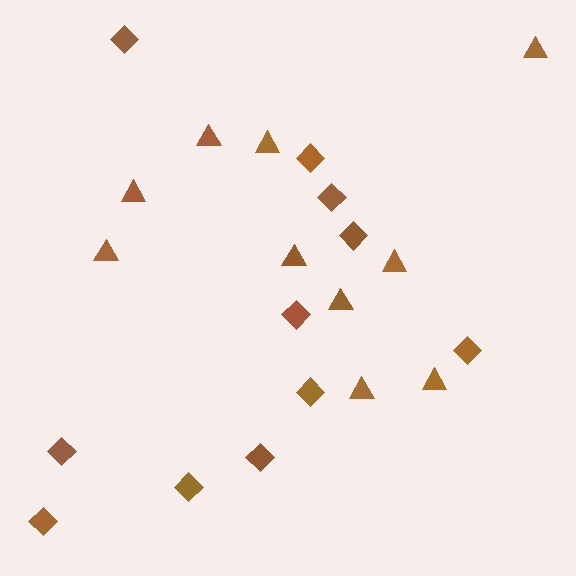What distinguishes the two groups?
There are 2 groups: one group of diamonds (11) and one group of triangles (10).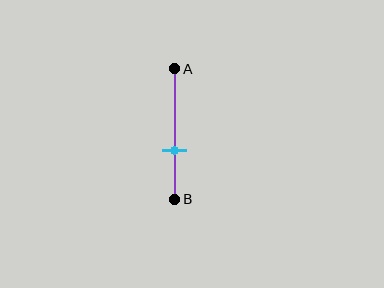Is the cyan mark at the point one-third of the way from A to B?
No, the mark is at about 65% from A, not at the 33% one-third point.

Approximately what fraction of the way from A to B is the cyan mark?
The cyan mark is approximately 65% of the way from A to B.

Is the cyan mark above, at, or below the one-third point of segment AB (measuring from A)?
The cyan mark is below the one-third point of segment AB.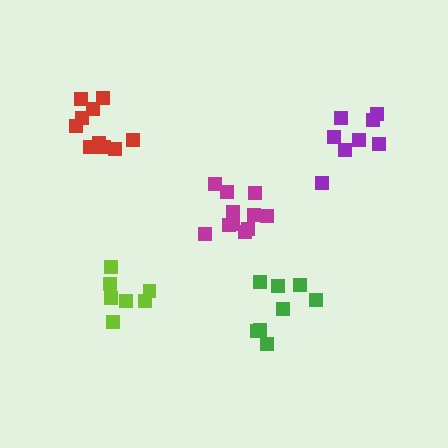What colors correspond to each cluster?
The clusters are colored: green, red, magenta, purple, lime.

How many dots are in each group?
Group 1: 8 dots, Group 2: 10 dots, Group 3: 11 dots, Group 4: 8 dots, Group 5: 7 dots (44 total).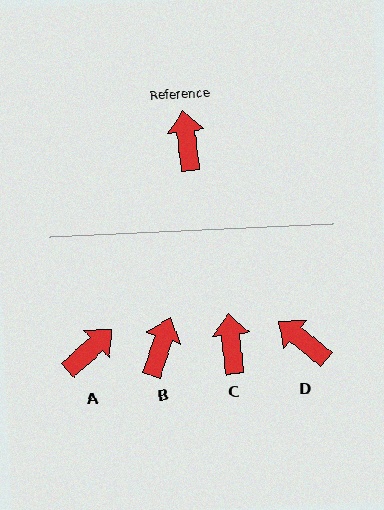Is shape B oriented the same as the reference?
No, it is off by about 25 degrees.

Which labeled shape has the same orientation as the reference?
C.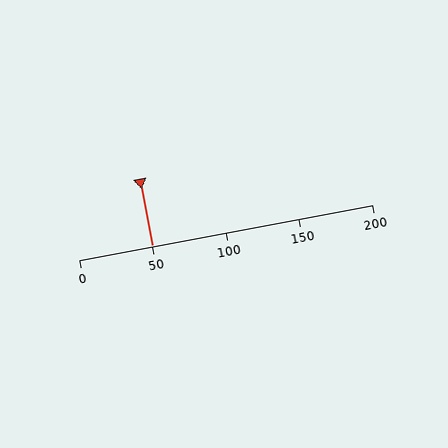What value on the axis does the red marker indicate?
The marker indicates approximately 50.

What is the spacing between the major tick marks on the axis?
The major ticks are spaced 50 apart.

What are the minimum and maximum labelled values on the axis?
The axis runs from 0 to 200.